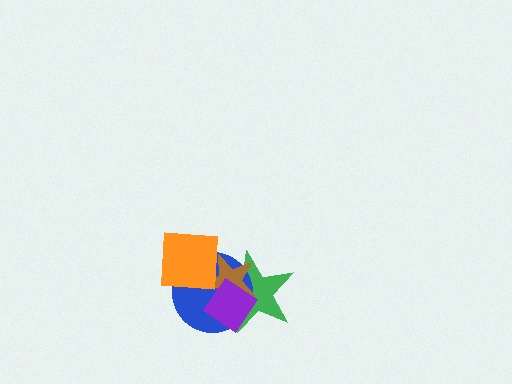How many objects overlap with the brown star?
4 objects overlap with the brown star.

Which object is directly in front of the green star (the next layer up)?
The blue circle is directly in front of the green star.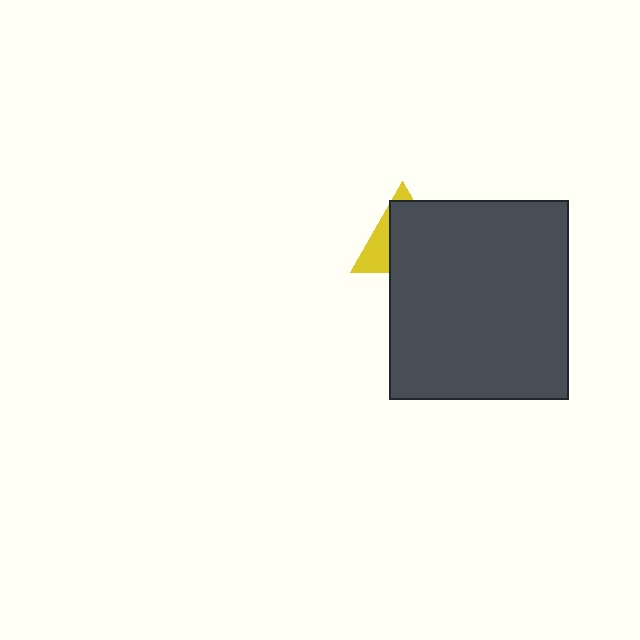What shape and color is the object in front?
The object in front is a dark gray rectangle.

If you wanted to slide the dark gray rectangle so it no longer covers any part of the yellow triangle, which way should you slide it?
Slide it toward the lower-right — that is the most direct way to separate the two shapes.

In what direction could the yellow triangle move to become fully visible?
The yellow triangle could move toward the upper-left. That would shift it out from behind the dark gray rectangle entirely.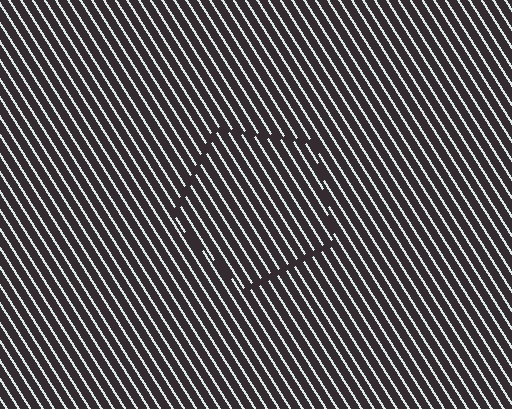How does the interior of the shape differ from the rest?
The interior of the shape contains the same grating, shifted by half a period — the contour is defined by the phase discontinuity where line-ends from the inner and outer gratings abut.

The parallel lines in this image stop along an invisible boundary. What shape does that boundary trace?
An illusory pentagon. The interior of the shape contains the same grating, shifted by half a period — the contour is defined by the phase discontinuity where line-ends from the inner and outer gratings abut.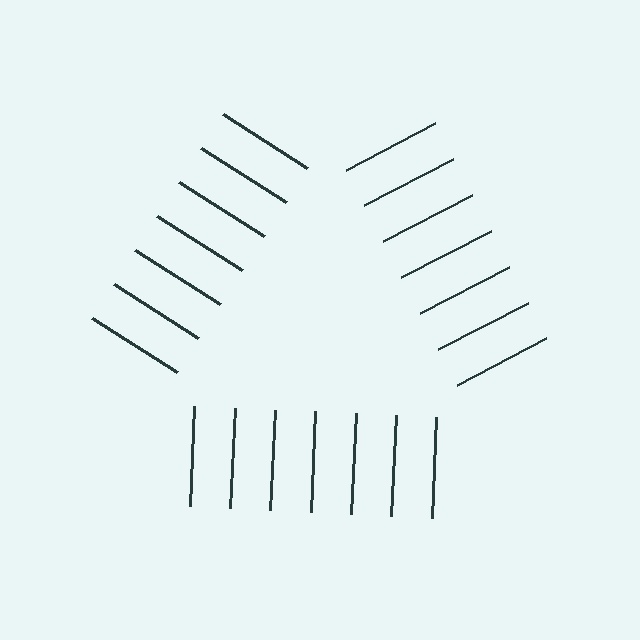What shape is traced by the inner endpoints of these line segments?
An illusory triangle — the line segments terminate on its edges but no continuous stroke is drawn.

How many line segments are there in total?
21 — 7 along each of the 3 edges.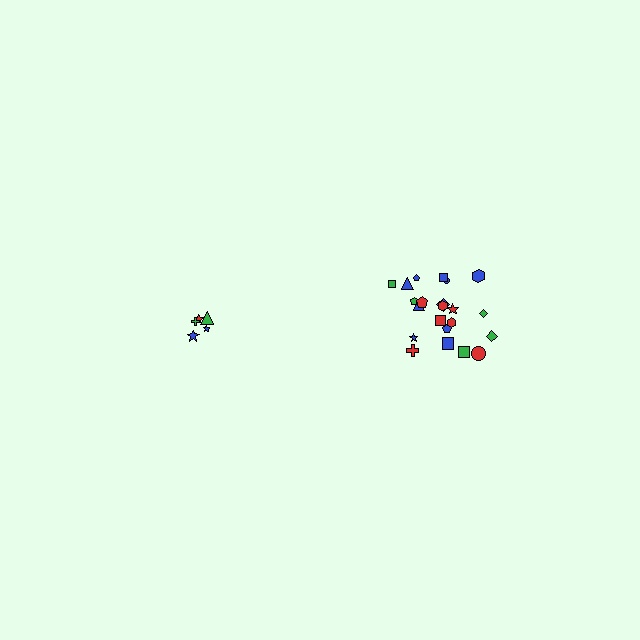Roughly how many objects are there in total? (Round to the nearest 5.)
Roughly 25 objects in total.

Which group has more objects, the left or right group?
The right group.